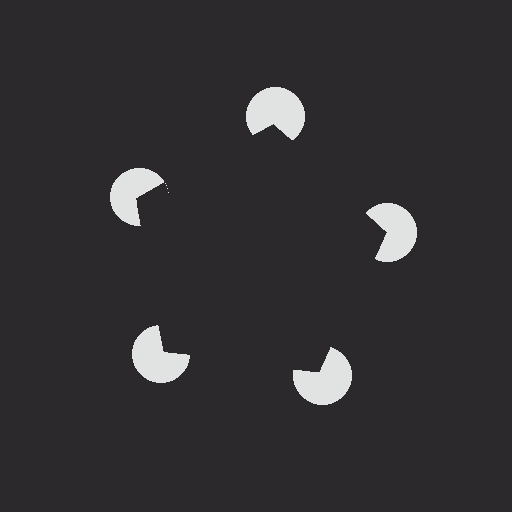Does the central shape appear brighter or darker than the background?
It typically appears slightly darker than the background, even though no actual brightness change is drawn.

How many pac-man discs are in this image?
There are 5 — one at each vertex of the illusory pentagon.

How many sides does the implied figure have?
5 sides.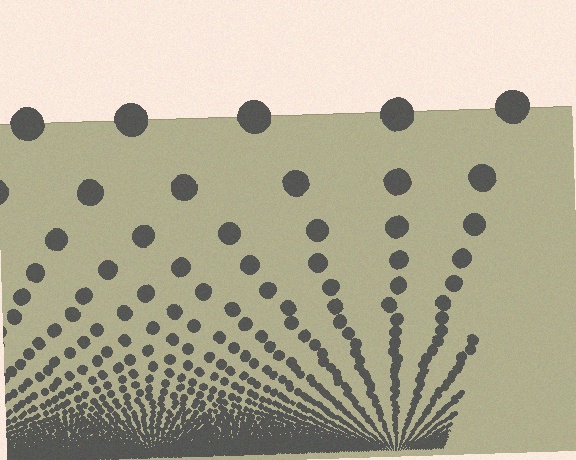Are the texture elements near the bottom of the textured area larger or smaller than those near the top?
Smaller. The gradient is inverted — elements near the bottom are smaller and denser.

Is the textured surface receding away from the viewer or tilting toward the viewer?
The surface appears to tilt toward the viewer. Texture elements get larger and sparser toward the top.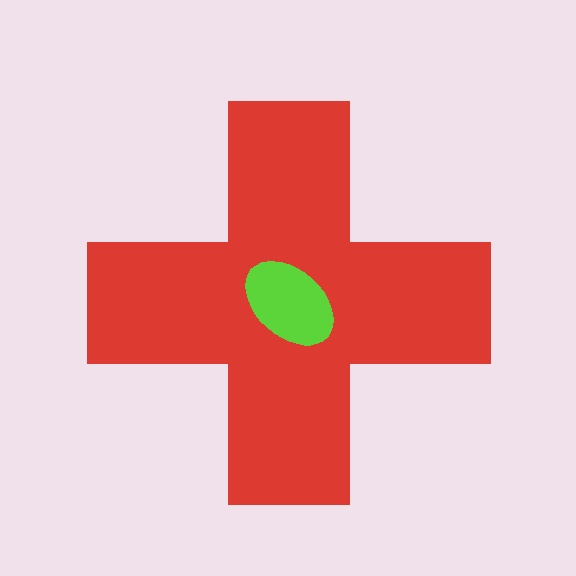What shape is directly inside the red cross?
The lime ellipse.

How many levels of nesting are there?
2.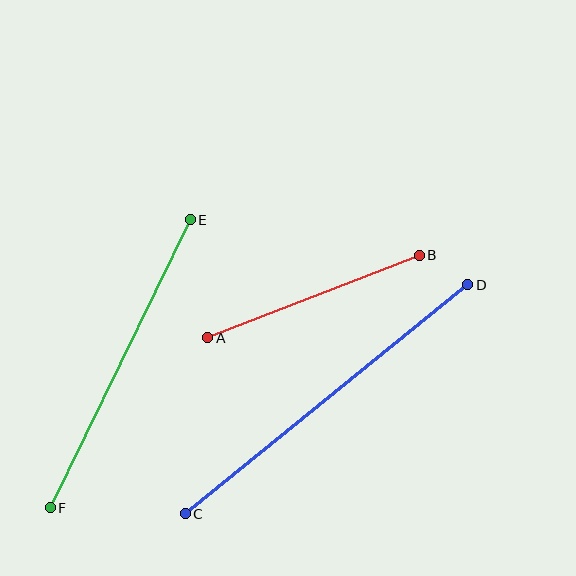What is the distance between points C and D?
The distance is approximately 364 pixels.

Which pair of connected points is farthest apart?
Points C and D are farthest apart.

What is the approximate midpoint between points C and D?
The midpoint is at approximately (327, 399) pixels.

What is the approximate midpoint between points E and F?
The midpoint is at approximately (120, 364) pixels.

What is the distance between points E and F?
The distance is approximately 321 pixels.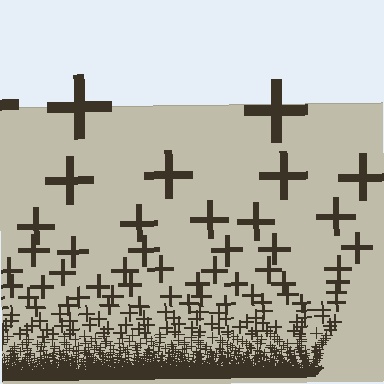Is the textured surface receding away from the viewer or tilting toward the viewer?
The surface appears to tilt toward the viewer. Texture elements get larger and sparser toward the top.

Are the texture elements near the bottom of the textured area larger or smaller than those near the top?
Smaller. The gradient is inverted — elements near the bottom are smaller and denser.